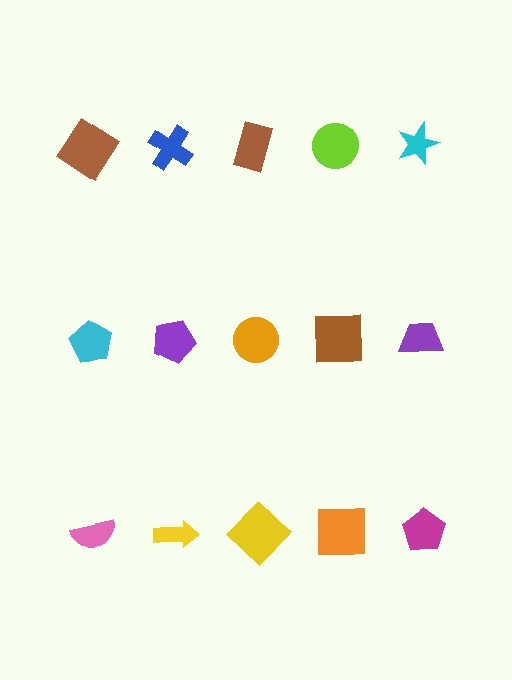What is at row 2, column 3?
An orange circle.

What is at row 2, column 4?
A brown square.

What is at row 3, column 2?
A yellow arrow.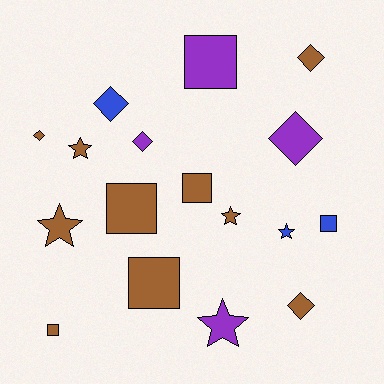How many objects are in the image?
There are 17 objects.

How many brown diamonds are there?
There are 3 brown diamonds.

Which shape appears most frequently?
Diamond, with 6 objects.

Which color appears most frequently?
Brown, with 10 objects.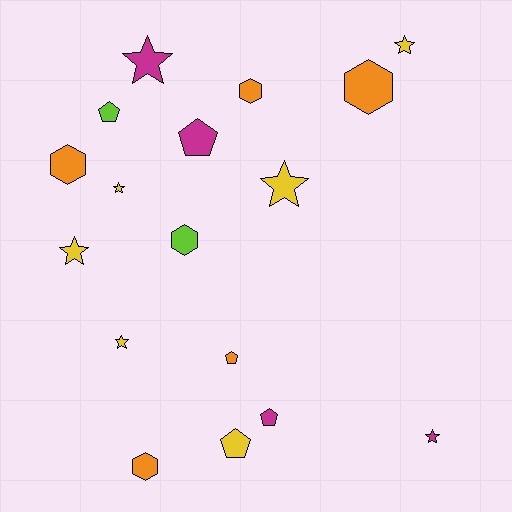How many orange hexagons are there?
There are 4 orange hexagons.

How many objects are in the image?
There are 17 objects.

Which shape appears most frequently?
Star, with 7 objects.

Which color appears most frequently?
Yellow, with 6 objects.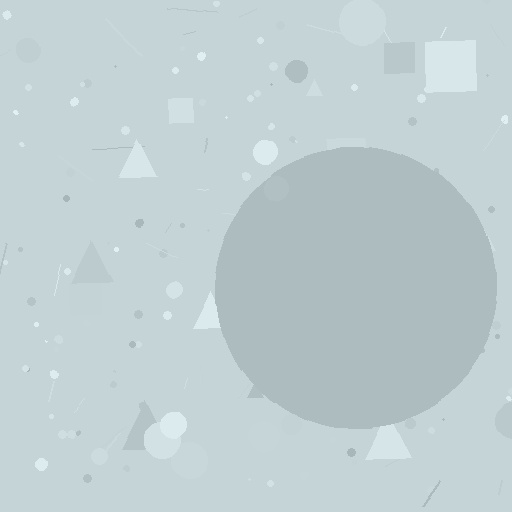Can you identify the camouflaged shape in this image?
The camouflaged shape is a circle.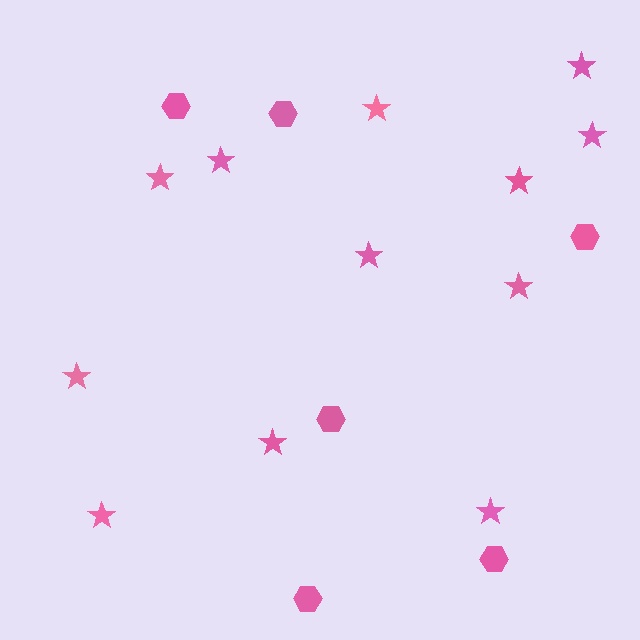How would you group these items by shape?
There are 2 groups: one group of stars (12) and one group of hexagons (6).